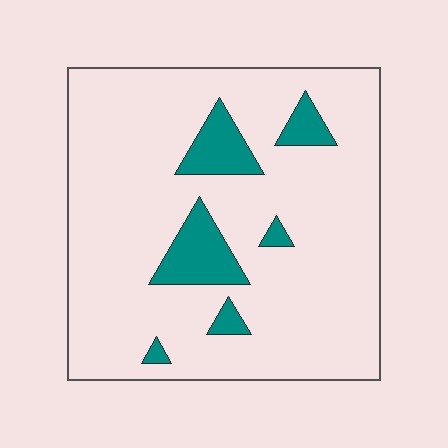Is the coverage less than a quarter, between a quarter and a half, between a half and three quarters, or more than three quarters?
Less than a quarter.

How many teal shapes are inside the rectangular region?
6.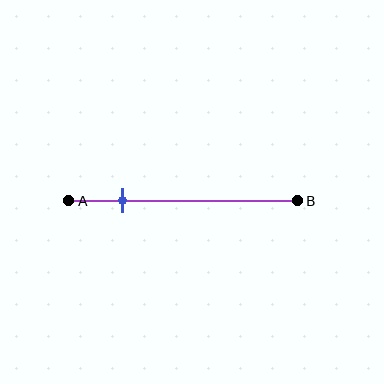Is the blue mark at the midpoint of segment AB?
No, the mark is at about 25% from A, not at the 50% midpoint.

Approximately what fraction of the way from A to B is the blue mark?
The blue mark is approximately 25% of the way from A to B.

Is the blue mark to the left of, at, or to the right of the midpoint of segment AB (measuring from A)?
The blue mark is to the left of the midpoint of segment AB.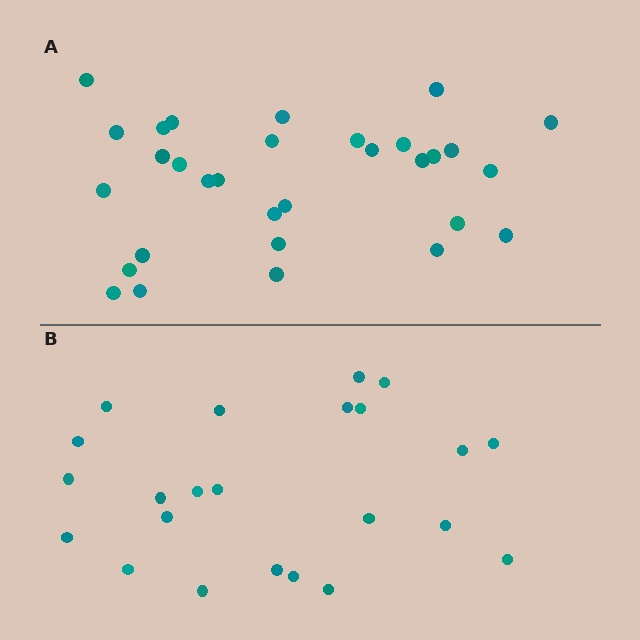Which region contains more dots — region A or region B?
Region A (the top region) has more dots.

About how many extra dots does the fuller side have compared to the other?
Region A has roughly 8 or so more dots than region B.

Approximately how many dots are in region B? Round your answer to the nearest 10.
About 20 dots. (The exact count is 23, which rounds to 20.)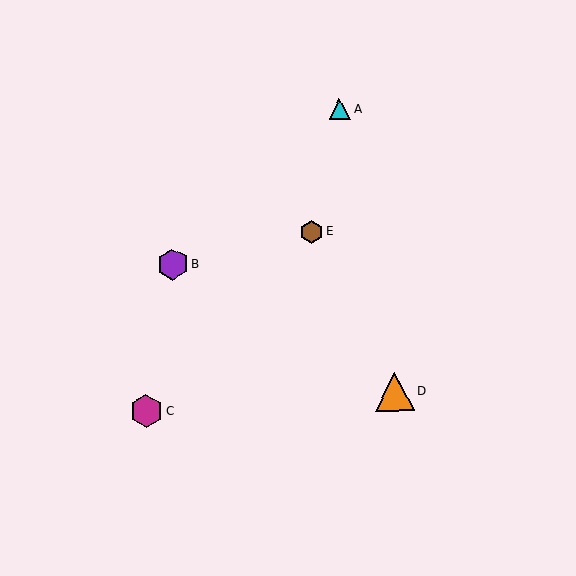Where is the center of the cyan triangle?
The center of the cyan triangle is at (340, 109).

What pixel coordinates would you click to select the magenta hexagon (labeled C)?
Click at (146, 411) to select the magenta hexagon C.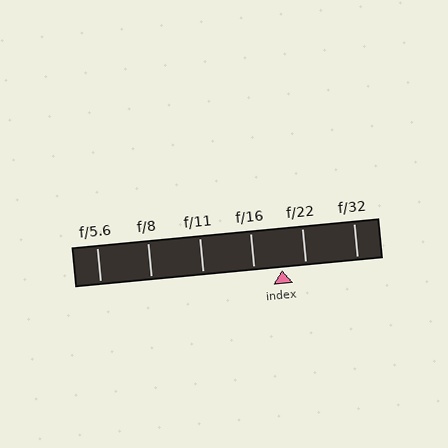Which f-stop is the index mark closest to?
The index mark is closest to f/22.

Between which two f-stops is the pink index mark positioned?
The index mark is between f/16 and f/22.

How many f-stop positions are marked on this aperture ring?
There are 6 f-stop positions marked.